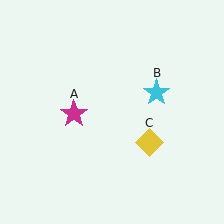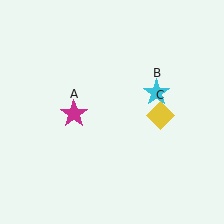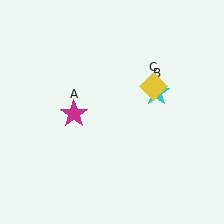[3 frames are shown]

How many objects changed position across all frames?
1 object changed position: yellow diamond (object C).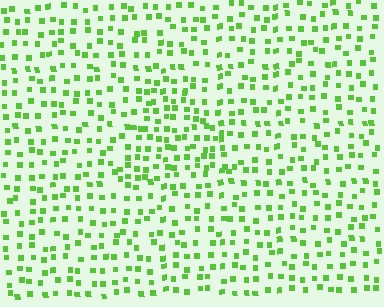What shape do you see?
I see a triangle.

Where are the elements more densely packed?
The elements are more densely packed inside the triangle boundary.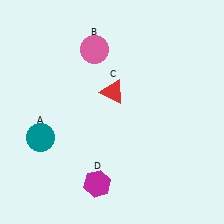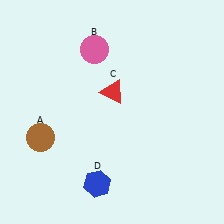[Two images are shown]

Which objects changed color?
A changed from teal to brown. D changed from magenta to blue.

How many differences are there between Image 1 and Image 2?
There are 2 differences between the two images.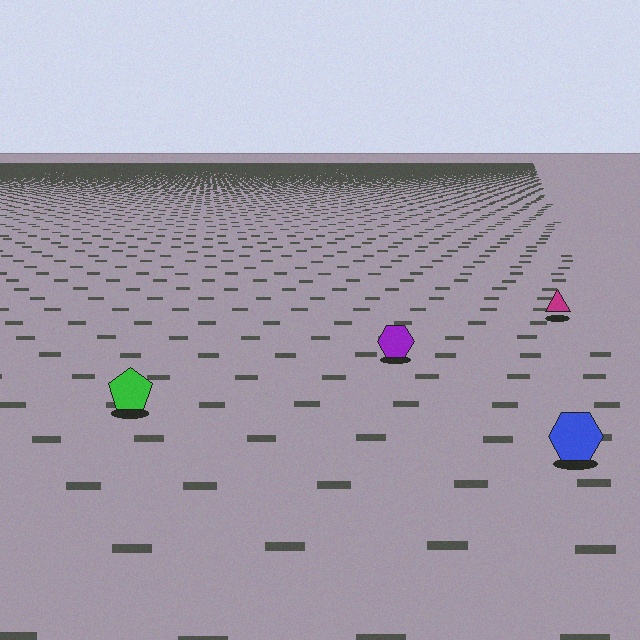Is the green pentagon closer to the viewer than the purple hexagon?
Yes. The green pentagon is closer — you can tell from the texture gradient: the ground texture is coarser near it.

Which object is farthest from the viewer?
The magenta triangle is farthest from the viewer. It appears smaller and the ground texture around it is denser.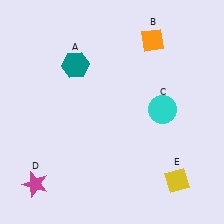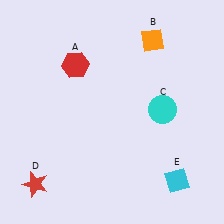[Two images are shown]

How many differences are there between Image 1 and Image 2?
There are 3 differences between the two images.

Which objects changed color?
A changed from teal to red. D changed from magenta to red. E changed from yellow to cyan.